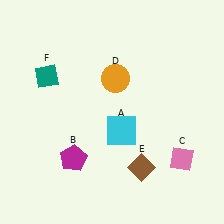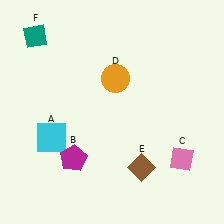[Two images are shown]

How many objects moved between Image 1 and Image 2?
2 objects moved between the two images.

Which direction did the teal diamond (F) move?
The teal diamond (F) moved up.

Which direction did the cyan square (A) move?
The cyan square (A) moved left.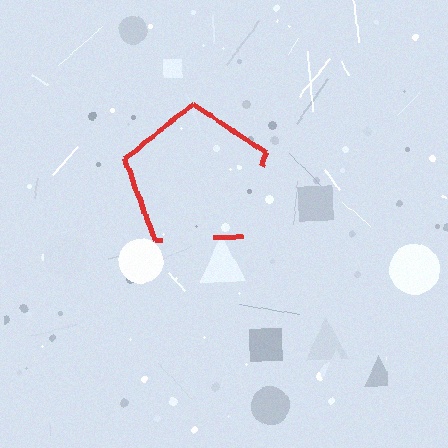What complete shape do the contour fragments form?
The contour fragments form a pentagon.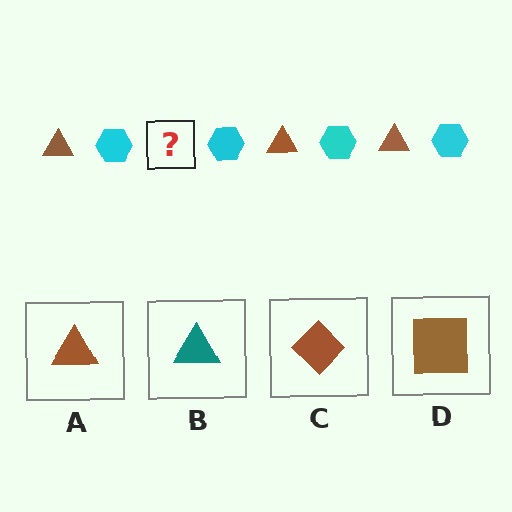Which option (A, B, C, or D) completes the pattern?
A.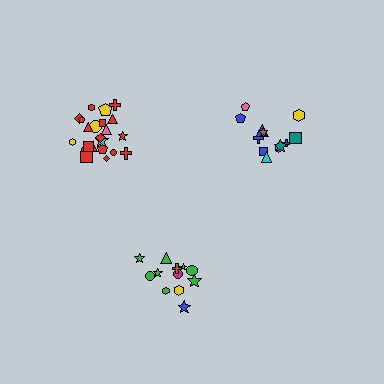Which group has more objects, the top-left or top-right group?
The top-left group.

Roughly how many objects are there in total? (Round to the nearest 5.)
Roughly 45 objects in total.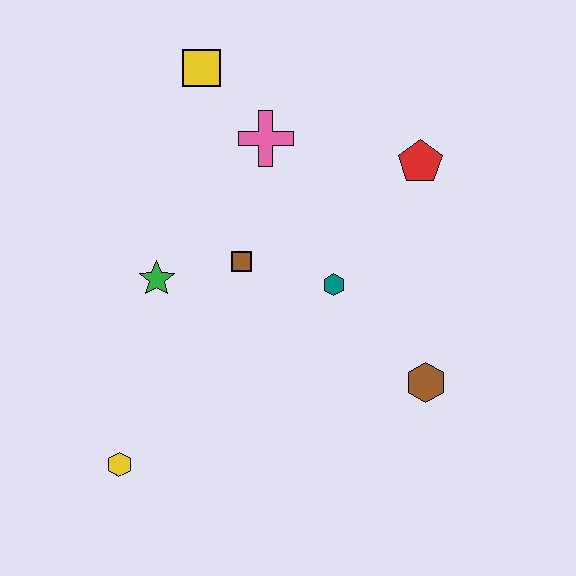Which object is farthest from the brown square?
The yellow hexagon is farthest from the brown square.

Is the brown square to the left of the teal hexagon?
Yes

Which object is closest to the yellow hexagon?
The green star is closest to the yellow hexagon.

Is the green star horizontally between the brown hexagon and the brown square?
No